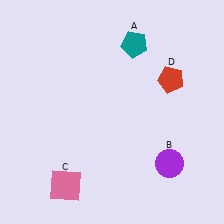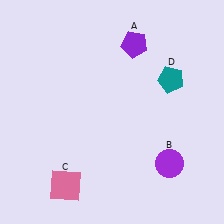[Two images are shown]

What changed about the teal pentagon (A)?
In Image 1, A is teal. In Image 2, it changed to purple.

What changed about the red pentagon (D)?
In Image 1, D is red. In Image 2, it changed to teal.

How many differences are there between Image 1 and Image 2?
There are 2 differences between the two images.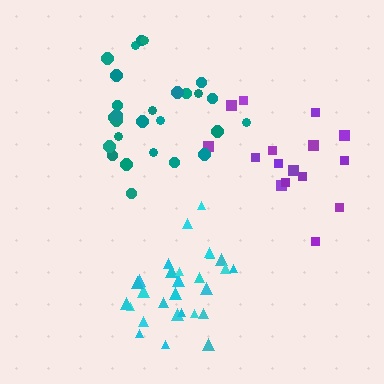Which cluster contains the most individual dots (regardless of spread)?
Cyan (28).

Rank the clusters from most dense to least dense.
cyan, teal, purple.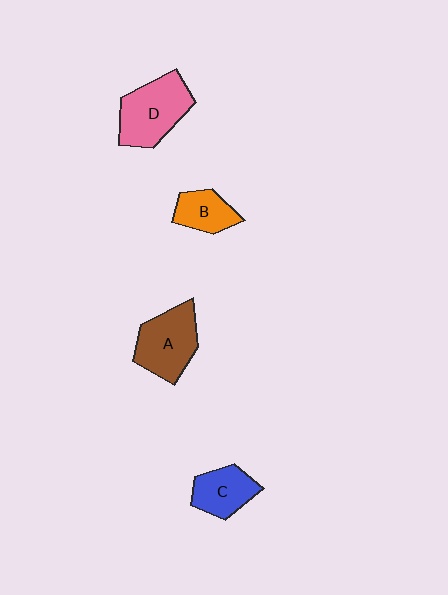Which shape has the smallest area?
Shape B (orange).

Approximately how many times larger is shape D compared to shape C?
Approximately 1.5 times.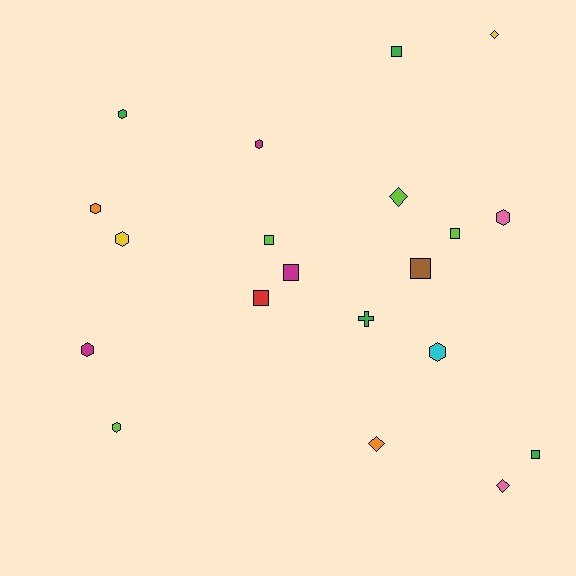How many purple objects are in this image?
There are no purple objects.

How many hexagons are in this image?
There are 8 hexagons.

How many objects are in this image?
There are 20 objects.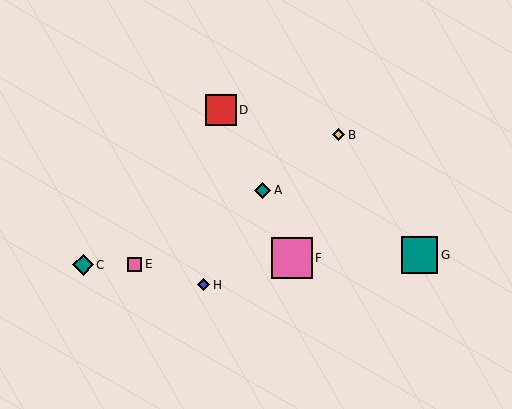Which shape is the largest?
The pink square (labeled F) is the largest.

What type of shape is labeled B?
Shape B is a yellow diamond.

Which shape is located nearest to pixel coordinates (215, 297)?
The blue diamond (labeled H) at (204, 285) is nearest to that location.